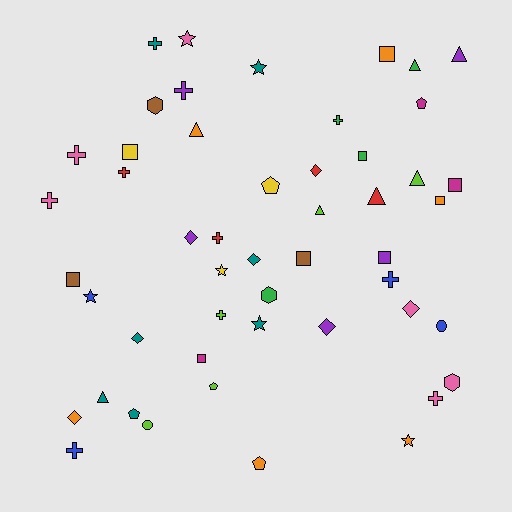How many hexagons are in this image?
There are 3 hexagons.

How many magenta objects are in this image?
There are 3 magenta objects.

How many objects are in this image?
There are 50 objects.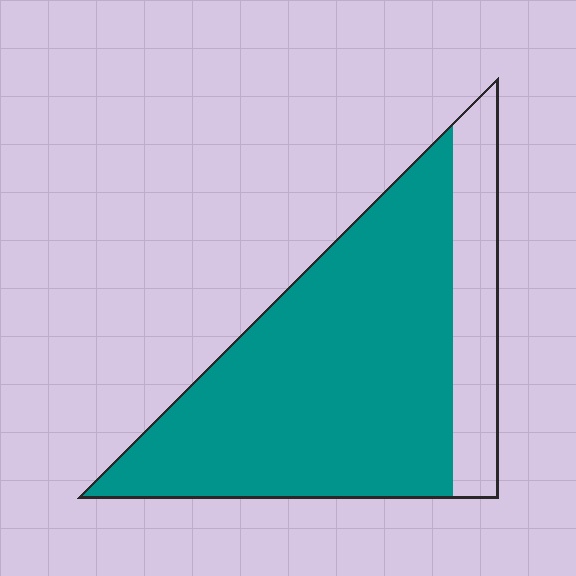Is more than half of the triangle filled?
Yes.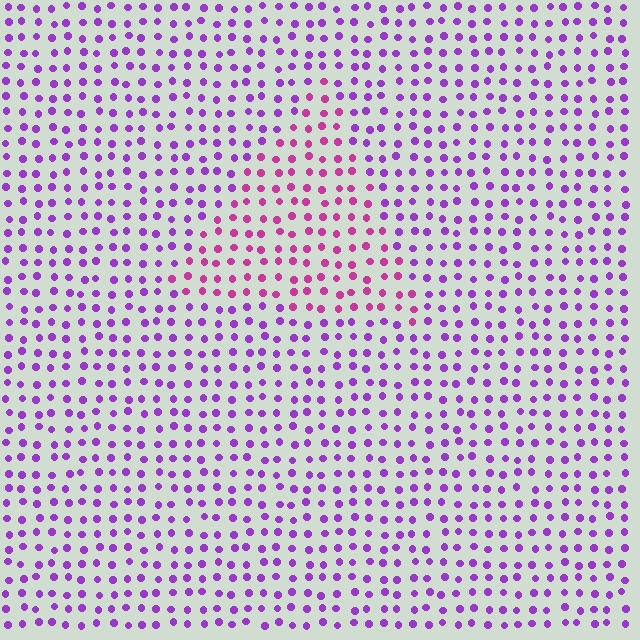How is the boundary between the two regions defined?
The boundary is defined purely by a slight shift in hue (about 37 degrees). Spacing, size, and orientation are identical on both sides.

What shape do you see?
I see a triangle.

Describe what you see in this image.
The image is filled with small purple elements in a uniform arrangement. A triangle-shaped region is visible where the elements are tinted to a slightly different hue, forming a subtle color boundary.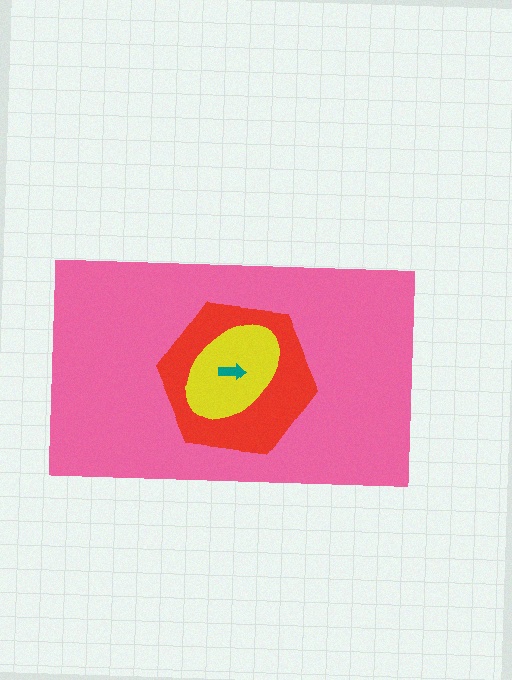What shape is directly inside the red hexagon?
The yellow ellipse.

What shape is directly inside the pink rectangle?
The red hexagon.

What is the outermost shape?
The pink rectangle.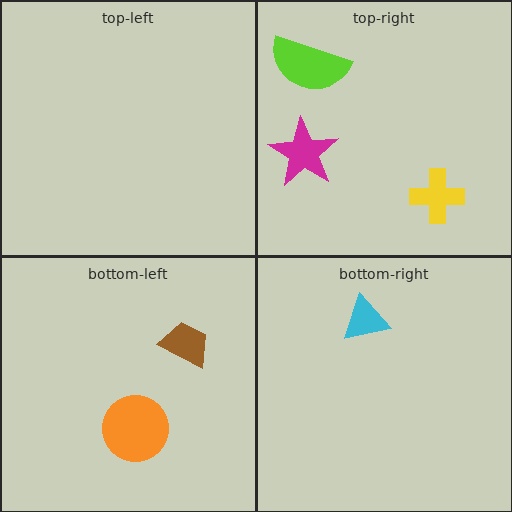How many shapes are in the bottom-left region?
2.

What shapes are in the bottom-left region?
The brown trapezoid, the orange circle.